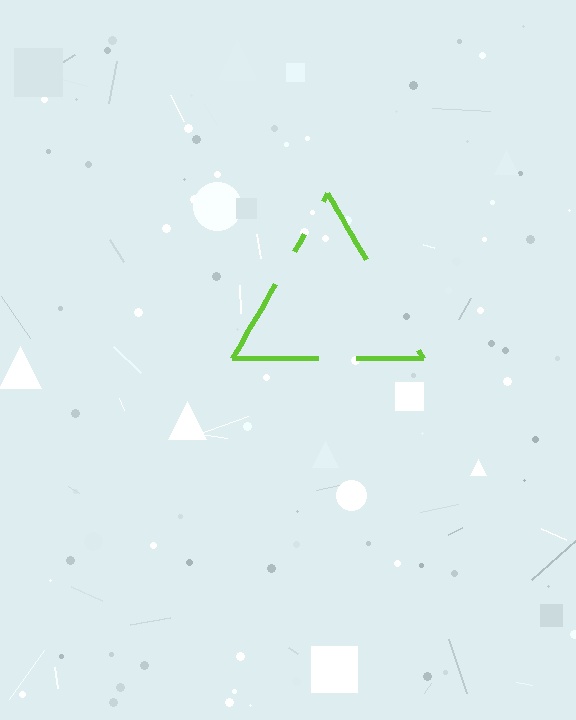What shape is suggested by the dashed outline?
The dashed outline suggests a triangle.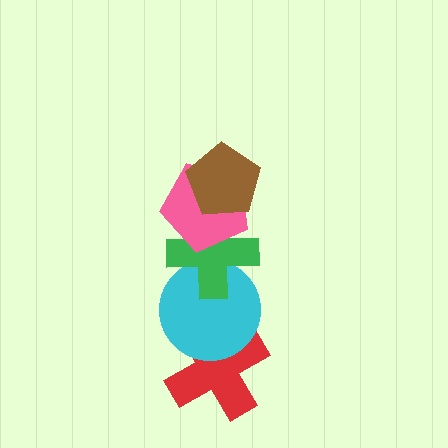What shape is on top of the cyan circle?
The green cross is on top of the cyan circle.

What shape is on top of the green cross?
The pink pentagon is on top of the green cross.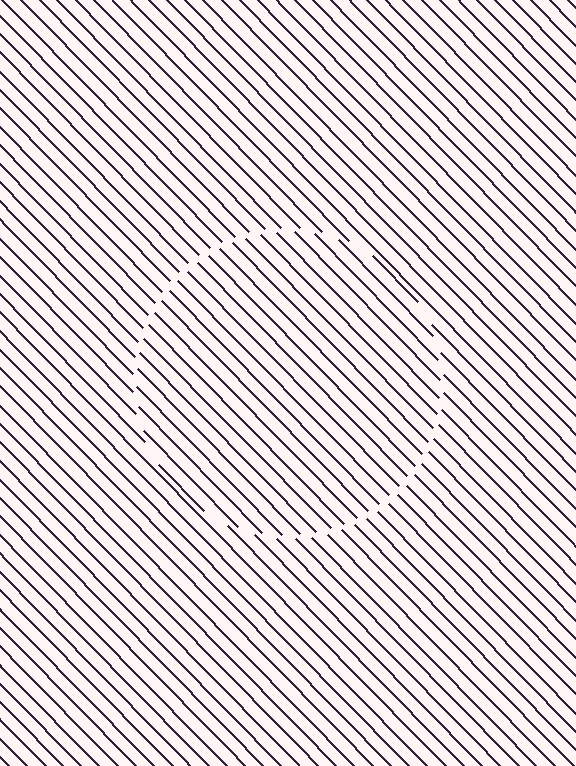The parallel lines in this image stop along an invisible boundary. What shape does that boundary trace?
An illusory circle. The interior of the shape contains the same grating, shifted by half a period — the contour is defined by the phase discontinuity where line-ends from the inner and outer gratings abut.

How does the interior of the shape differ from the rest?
The interior of the shape contains the same grating, shifted by half a period — the contour is defined by the phase discontinuity where line-ends from the inner and outer gratings abut.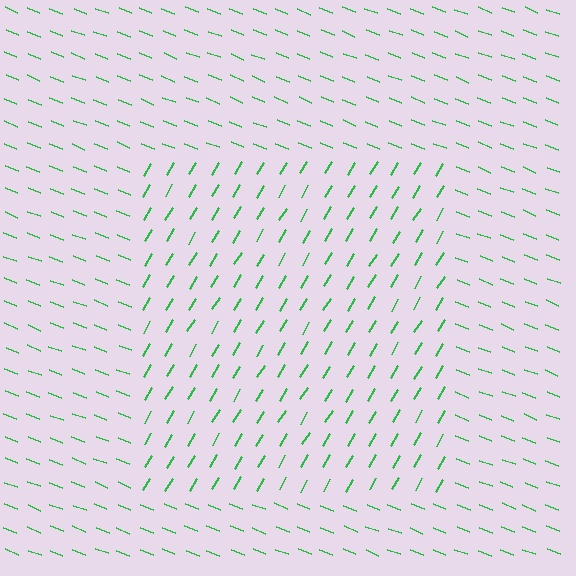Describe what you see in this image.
The image is filled with small green line segments. A rectangle region in the image has lines oriented differently from the surrounding lines, creating a visible texture boundary.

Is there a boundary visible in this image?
Yes, there is a texture boundary formed by a change in line orientation.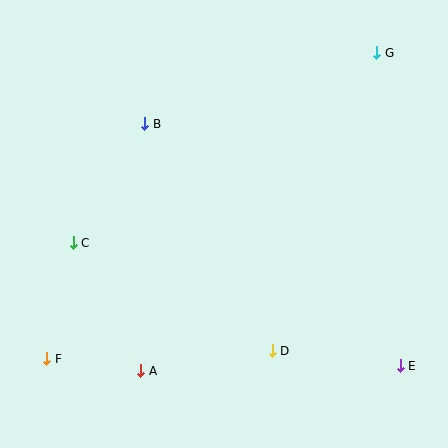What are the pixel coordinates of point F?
Point F is at (47, 359).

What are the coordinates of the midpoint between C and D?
The midpoint between C and D is at (173, 297).